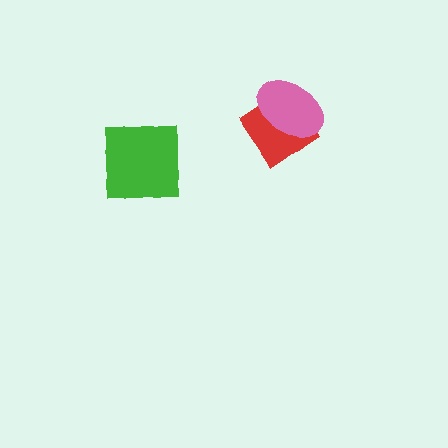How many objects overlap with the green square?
0 objects overlap with the green square.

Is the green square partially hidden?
No, no other shape covers it.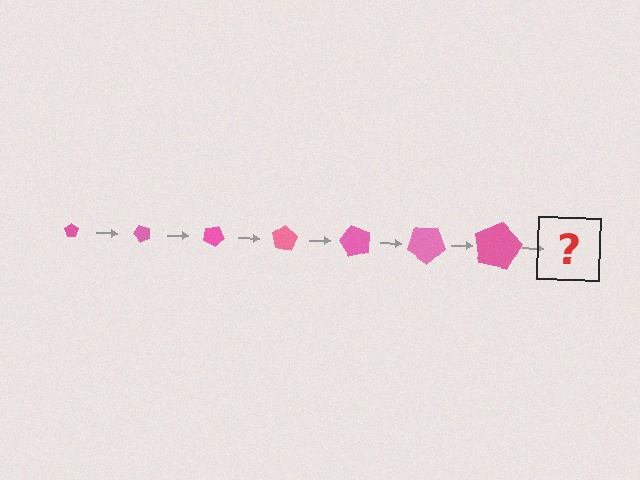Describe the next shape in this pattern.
It should be a pentagon, larger than the previous one and rotated 350 degrees from the start.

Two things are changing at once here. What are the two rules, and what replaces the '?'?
The two rules are that the pentagon grows larger each step and it rotates 50 degrees each step. The '?' should be a pentagon, larger than the previous one and rotated 350 degrees from the start.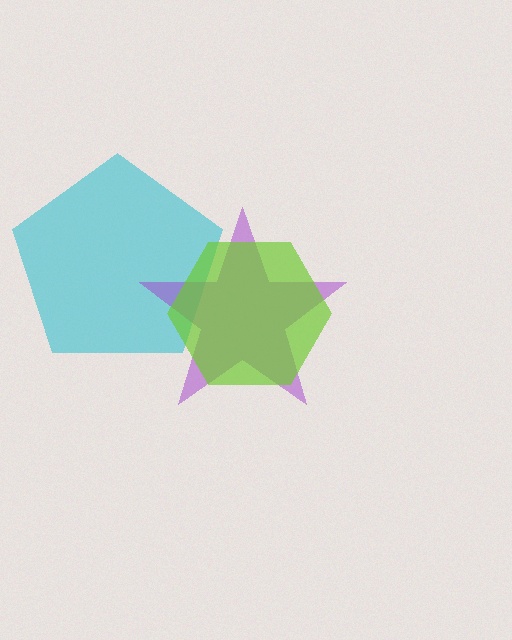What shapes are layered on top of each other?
The layered shapes are: a cyan pentagon, a purple star, a lime hexagon.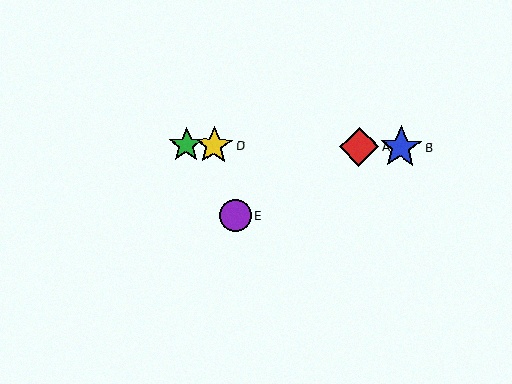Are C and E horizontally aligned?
No, C is at y≈145 and E is at y≈215.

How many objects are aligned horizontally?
4 objects (A, B, C, D) are aligned horizontally.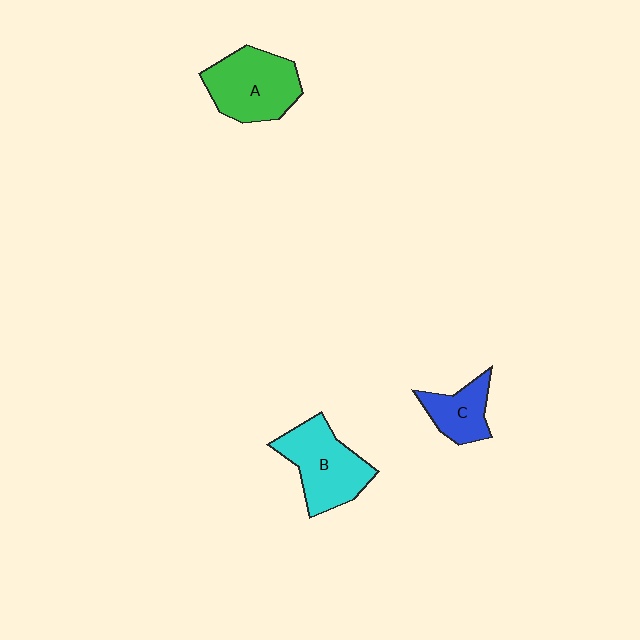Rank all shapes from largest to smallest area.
From largest to smallest: A (green), B (cyan), C (blue).